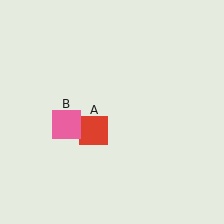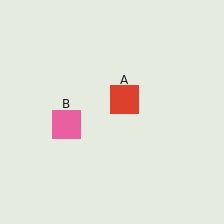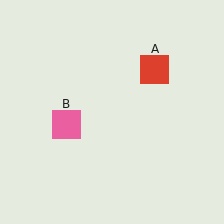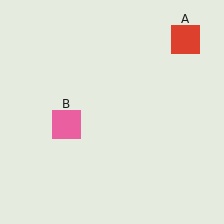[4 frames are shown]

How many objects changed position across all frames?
1 object changed position: red square (object A).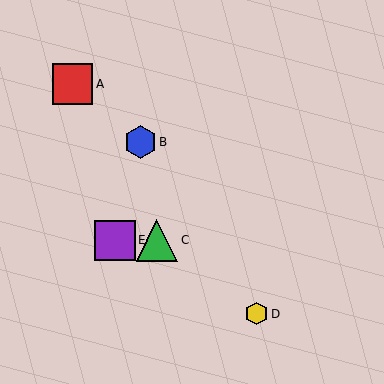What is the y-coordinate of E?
Object E is at y≈240.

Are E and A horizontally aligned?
No, E is at y≈240 and A is at y≈84.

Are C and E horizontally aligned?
Yes, both are at y≈240.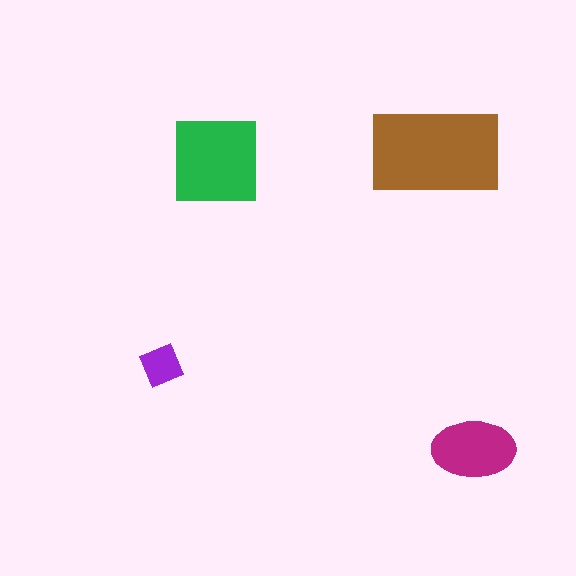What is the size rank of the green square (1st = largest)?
2nd.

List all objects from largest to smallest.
The brown rectangle, the green square, the magenta ellipse, the purple diamond.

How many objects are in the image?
There are 4 objects in the image.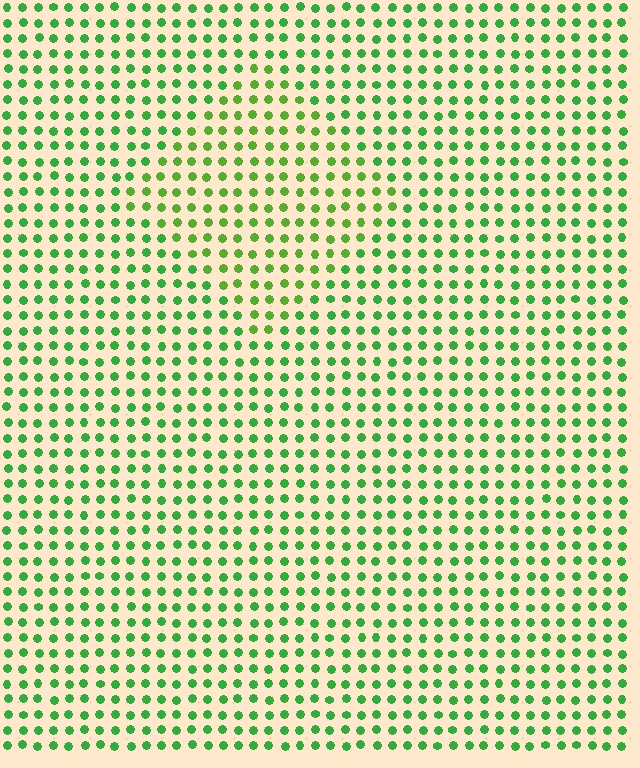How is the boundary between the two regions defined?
The boundary is defined purely by a slight shift in hue (about 24 degrees). Spacing, size, and orientation are identical on both sides.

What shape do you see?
I see a diamond.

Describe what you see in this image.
The image is filled with small green elements in a uniform arrangement. A diamond-shaped region is visible where the elements are tinted to a slightly different hue, forming a subtle color boundary.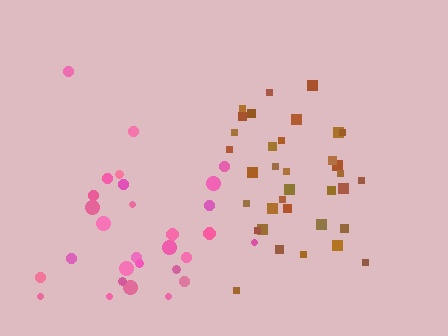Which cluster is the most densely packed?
Brown.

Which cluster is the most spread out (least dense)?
Pink.